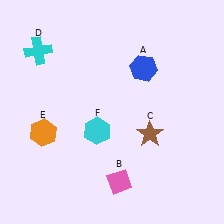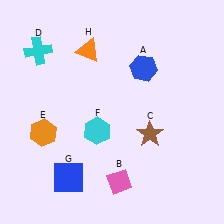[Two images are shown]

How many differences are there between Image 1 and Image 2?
There are 2 differences between the two images.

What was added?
A blue square (G), an orange triangle (H) were added in Image 2.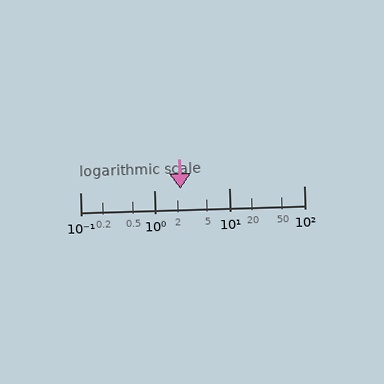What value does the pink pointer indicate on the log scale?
The pointer indicates approximately 2.2.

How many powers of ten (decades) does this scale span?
The scale spans 3 decades, from 0.1 to 100.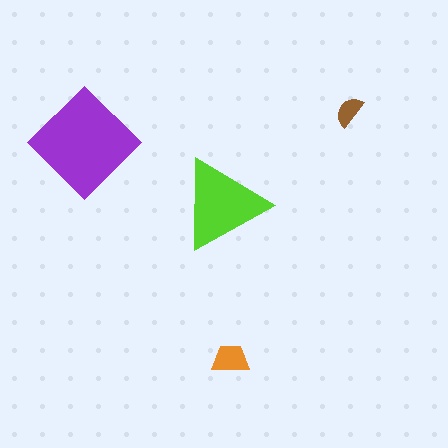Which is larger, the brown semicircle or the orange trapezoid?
The orange trapezoid.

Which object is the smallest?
The brown semicircle.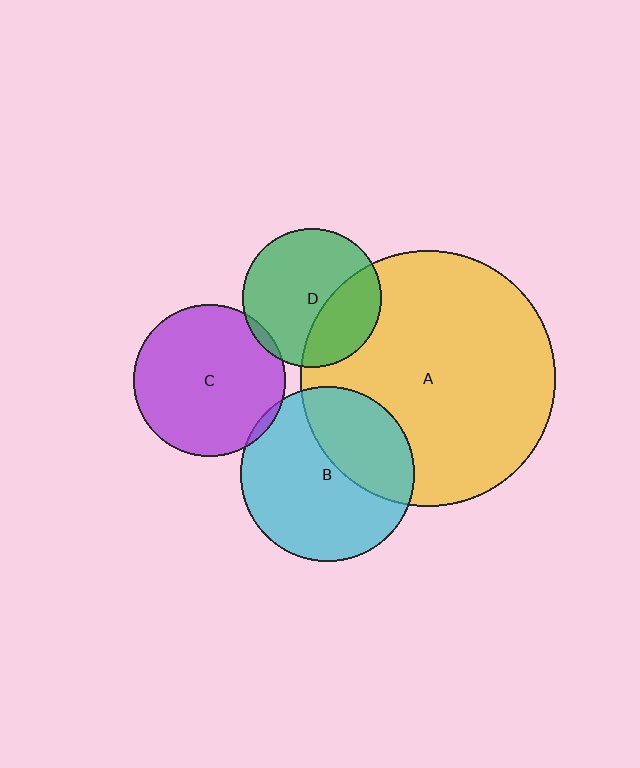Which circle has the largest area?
Circle A (yellow).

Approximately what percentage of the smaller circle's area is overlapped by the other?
Approximately 5%.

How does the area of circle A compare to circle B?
Approximately 2.1 times.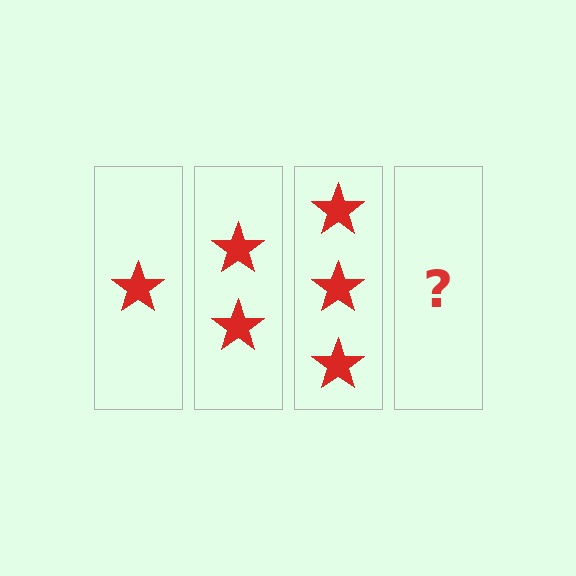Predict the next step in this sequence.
The next step is 4 stars.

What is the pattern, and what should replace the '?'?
The pattern is that each step adds one more star. The '?' should be 4 stars.